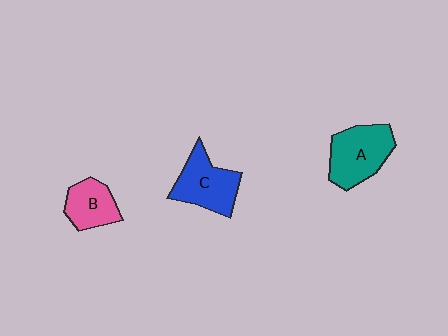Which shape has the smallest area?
Shape B (pink).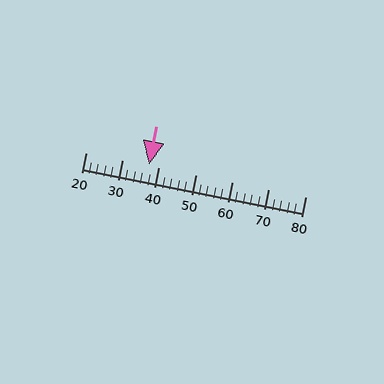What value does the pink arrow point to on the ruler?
The pink arrow points to approximately 37.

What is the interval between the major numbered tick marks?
The major tick marks are spaced 10 units apart.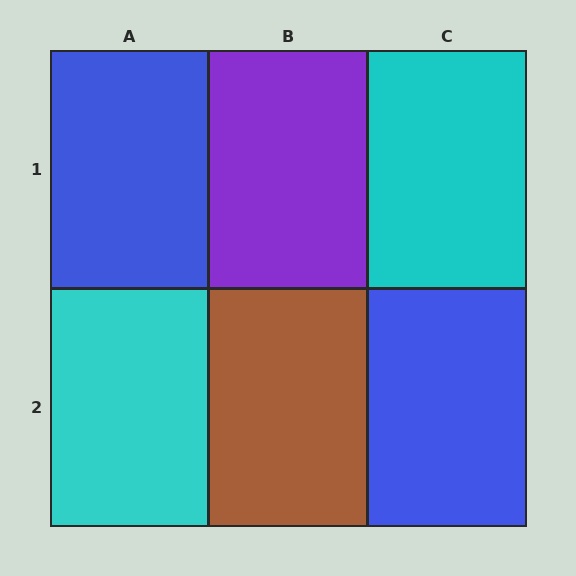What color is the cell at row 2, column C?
Blue.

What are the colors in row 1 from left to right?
Blue, purple, cyan.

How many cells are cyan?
2 cells are cyan.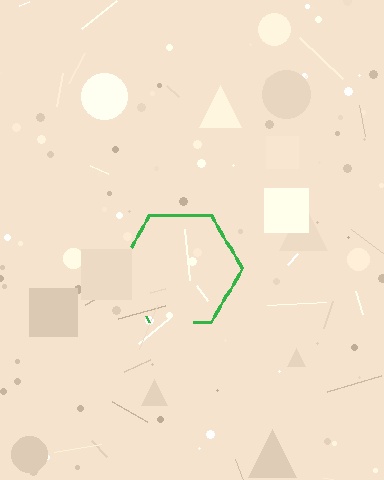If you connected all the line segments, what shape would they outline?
They would outline a hexagon.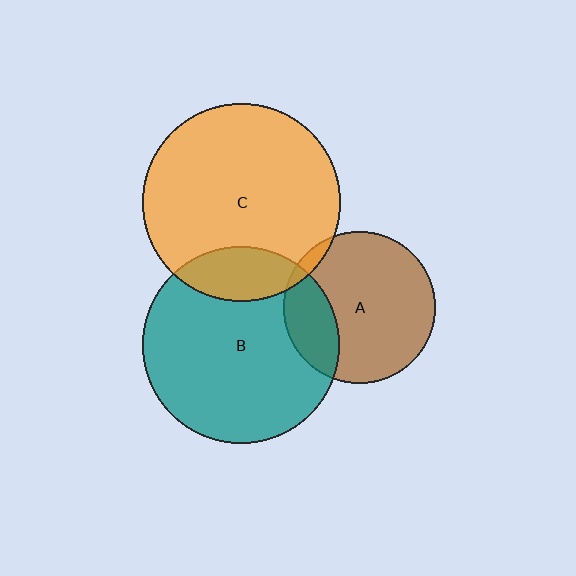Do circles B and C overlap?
Yes.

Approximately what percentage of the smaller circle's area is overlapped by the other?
Approximately 15%.